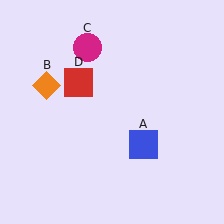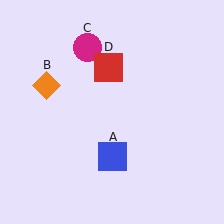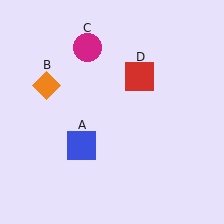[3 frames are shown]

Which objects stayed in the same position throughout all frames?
Orange diamond (object B) and magenta circle (object C) remained stationary.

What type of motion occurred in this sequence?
The blue square (object A), red square (object D) rotated clockwise around the center of the scene.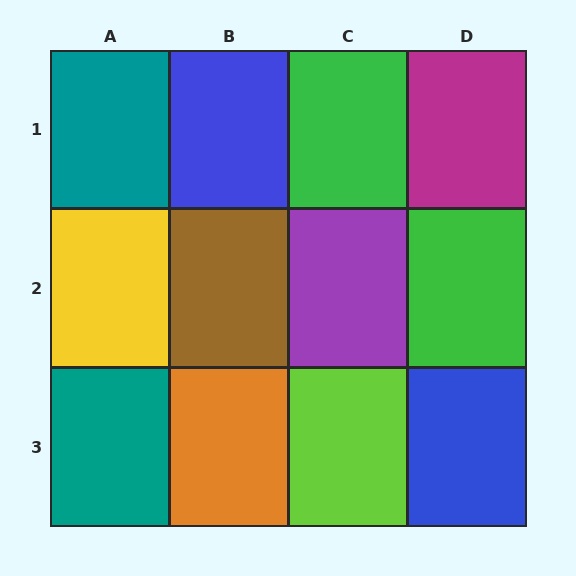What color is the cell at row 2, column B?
Brown.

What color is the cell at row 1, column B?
Blue.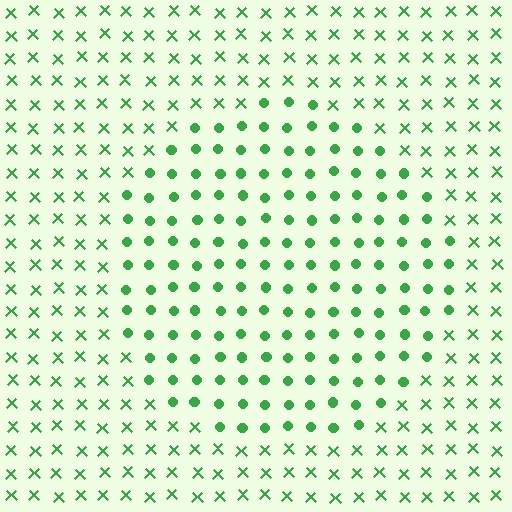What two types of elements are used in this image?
The image uses circles inside the circle region and X marks outside it.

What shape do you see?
I see a circle.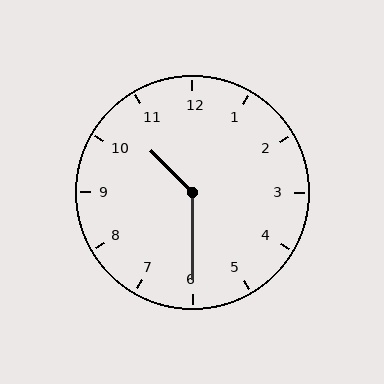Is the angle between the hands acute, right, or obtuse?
It is obtuse.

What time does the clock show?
10:30.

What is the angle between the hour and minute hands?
Approximately 135 degrees.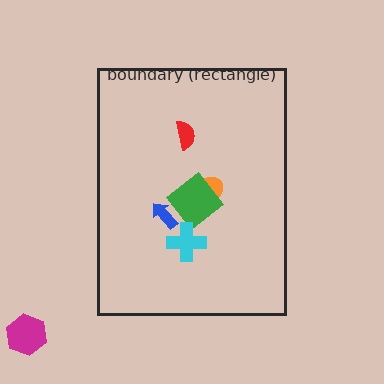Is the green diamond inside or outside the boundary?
Inside.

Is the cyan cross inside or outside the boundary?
Inside.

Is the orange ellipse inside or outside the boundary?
Inside.